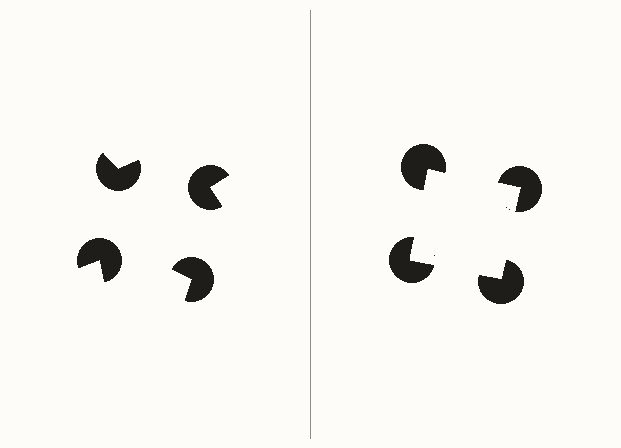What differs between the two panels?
The pac-man discs are positioned identically on both sides; only the wedge orientations differ. On the right they align to a square; on the left they are misaligned.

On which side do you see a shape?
An illusory square appears on the right side. On the left side the wedge cuts are rotated, so no coherent shape forms.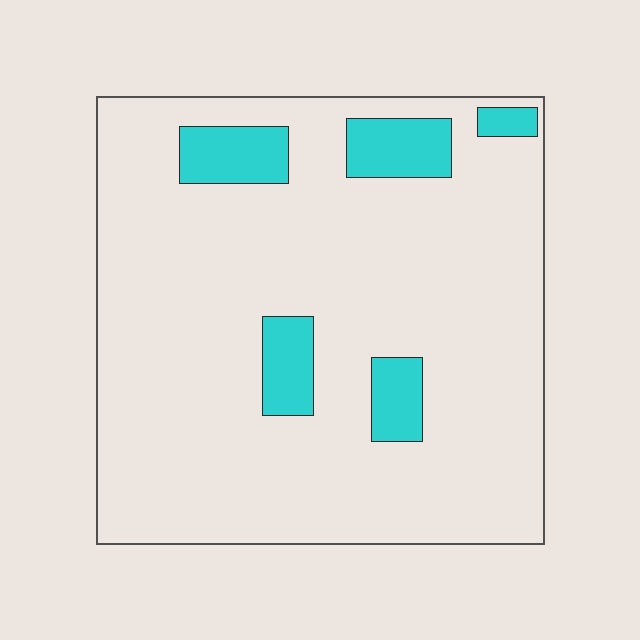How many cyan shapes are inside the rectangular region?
5.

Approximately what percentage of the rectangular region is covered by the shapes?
Approximately 10%.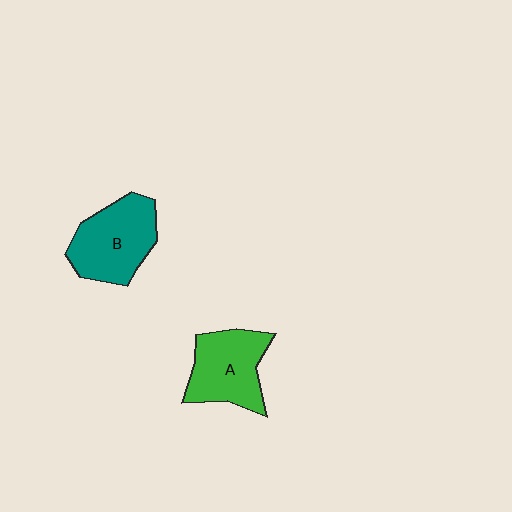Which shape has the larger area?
Shape B (teal).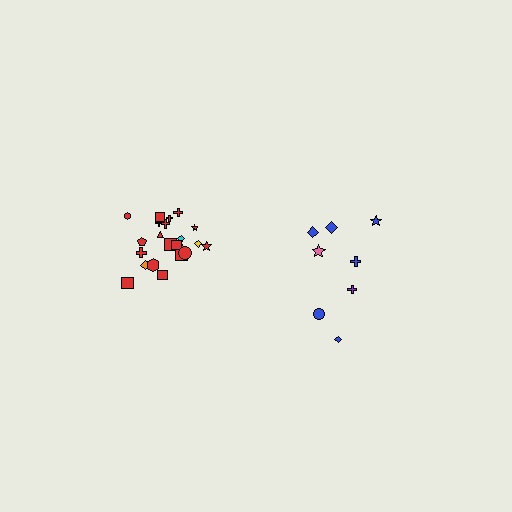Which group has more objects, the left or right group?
The left group.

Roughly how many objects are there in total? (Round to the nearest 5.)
Roughly 30 objects in total.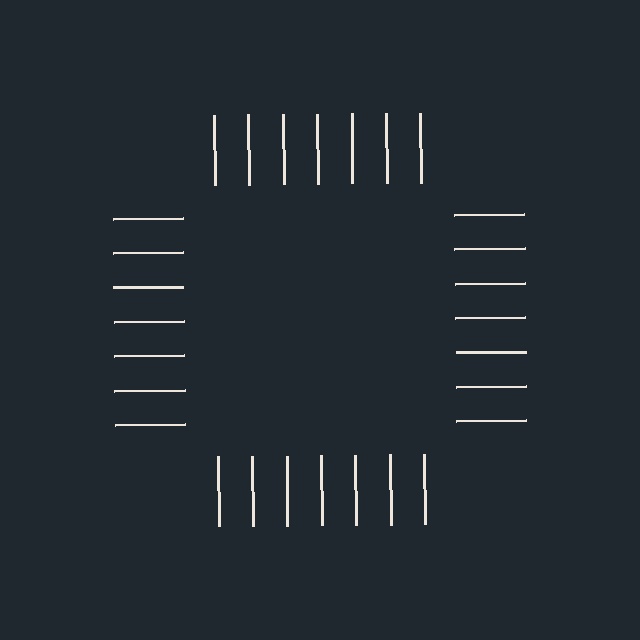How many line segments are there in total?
28 — 7 along each of the 4 edges.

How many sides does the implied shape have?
4 sides — the line-ends trace a square.